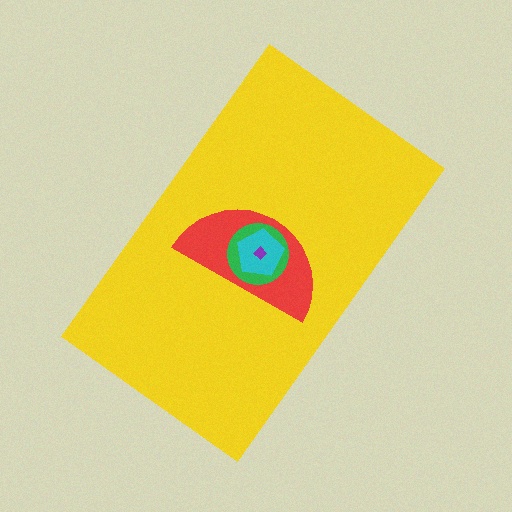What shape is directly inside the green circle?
The cyan pentagon.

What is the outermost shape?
The yellow rectangle.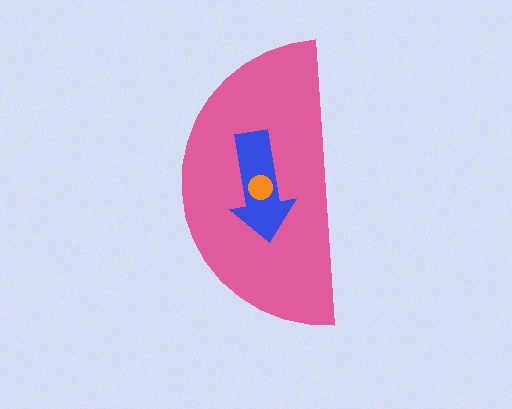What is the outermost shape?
The pink semicircle.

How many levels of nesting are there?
3.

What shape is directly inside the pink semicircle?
The blue arrow.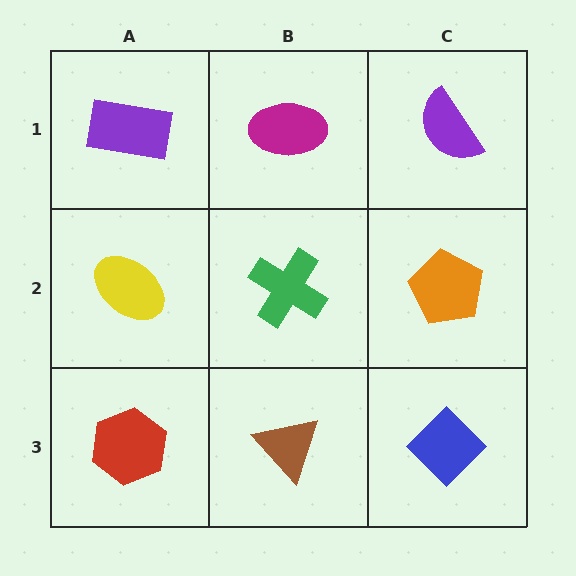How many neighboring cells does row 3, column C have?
2.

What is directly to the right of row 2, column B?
An orange pentagon.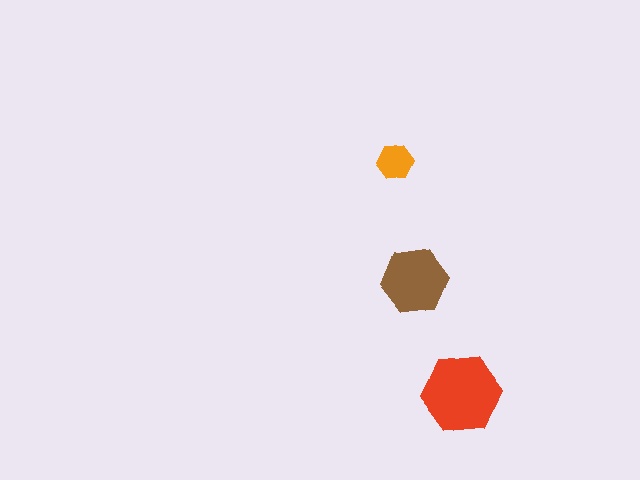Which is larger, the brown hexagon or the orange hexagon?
The brown one.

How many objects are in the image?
There are 3 objects in the image.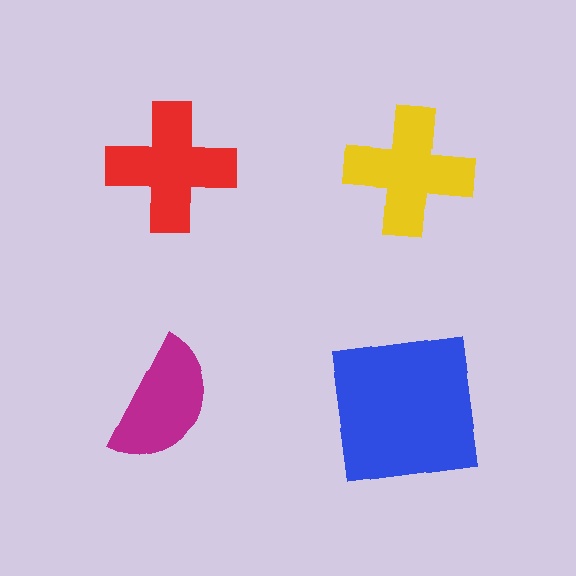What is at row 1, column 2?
A yellow cross.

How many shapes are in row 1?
2 shapes.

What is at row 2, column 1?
A magenta semicircle.